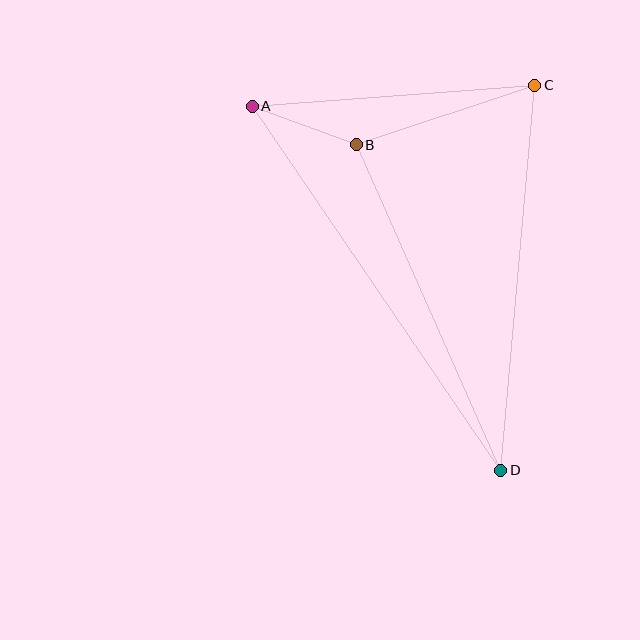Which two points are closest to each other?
Points A and B are closest to each other.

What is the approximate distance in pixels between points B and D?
The distance between B and D is approximately 356 pixels.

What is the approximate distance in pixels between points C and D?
The distance between C and D is approximately 387 pixels.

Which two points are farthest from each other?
Points A and D are farthest from each other.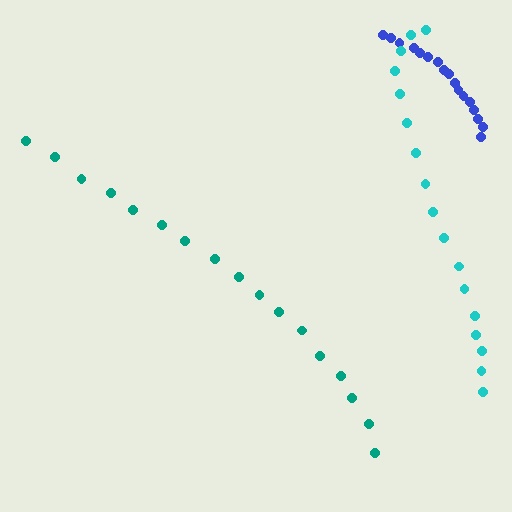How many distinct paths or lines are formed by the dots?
There are 3 distinct paths.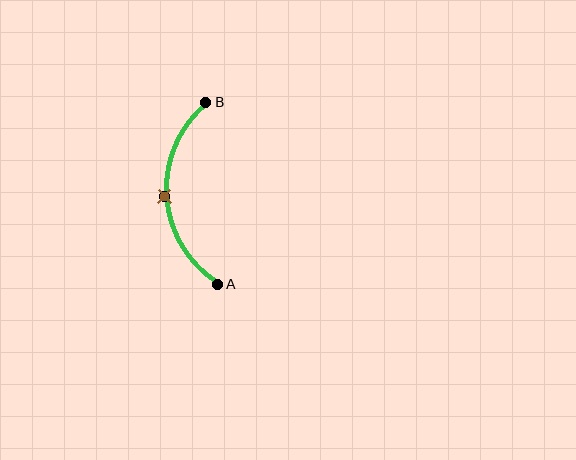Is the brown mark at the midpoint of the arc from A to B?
Yes. The brown mark lies on the arc at equal arc-length from both A and B — it is the arc midpoint.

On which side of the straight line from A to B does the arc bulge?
The arc bulges to the left of the straight line connecting A and B.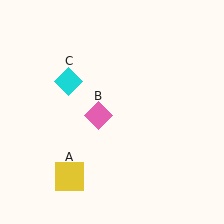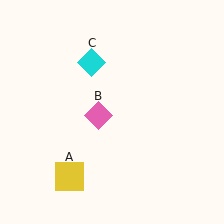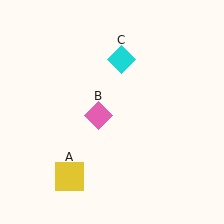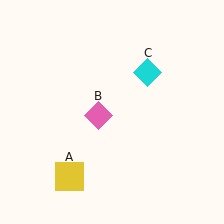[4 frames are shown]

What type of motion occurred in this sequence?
The cyan diamond (object C) rotated clockwise around the center of the scene.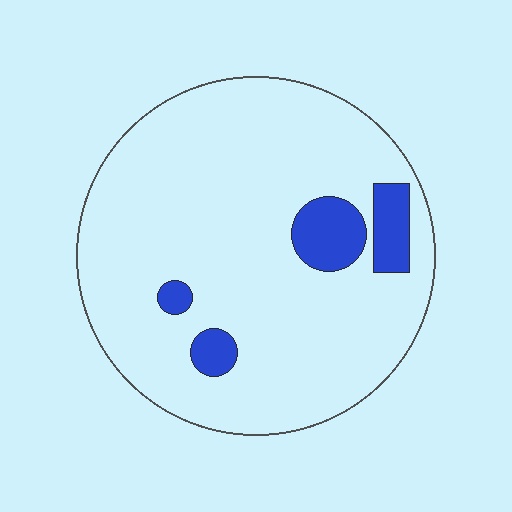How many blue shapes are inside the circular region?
4.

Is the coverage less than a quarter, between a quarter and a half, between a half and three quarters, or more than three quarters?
Less than a quarter.